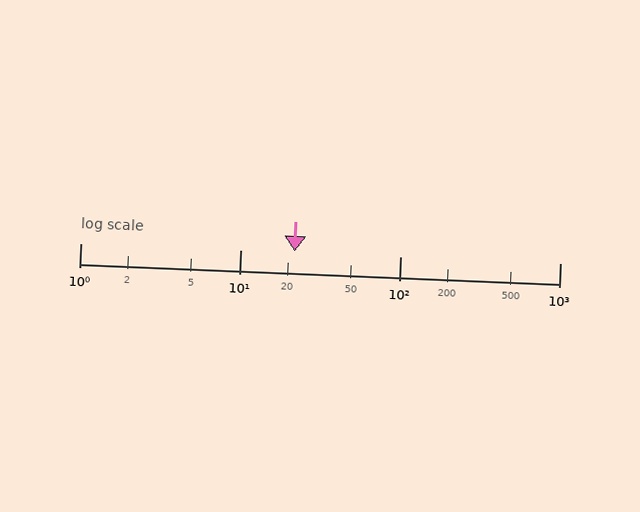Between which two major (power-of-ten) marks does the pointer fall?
The pointer is between 10 and 100.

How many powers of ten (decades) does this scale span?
The scale spans 3 decades, from 1 to 1000.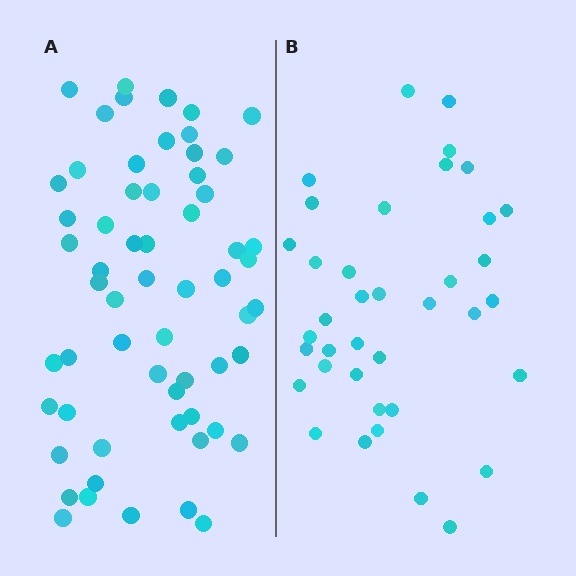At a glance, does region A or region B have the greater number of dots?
Region A (the left region) has more dots.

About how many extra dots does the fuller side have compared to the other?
Region A has approximately 20 more dots than region B.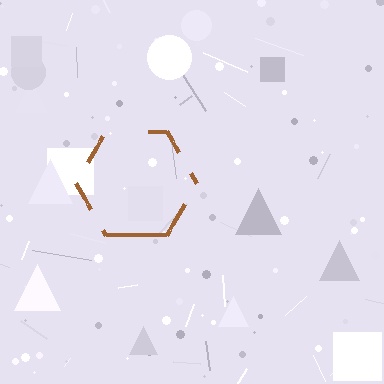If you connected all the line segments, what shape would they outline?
They would outline a hexagon.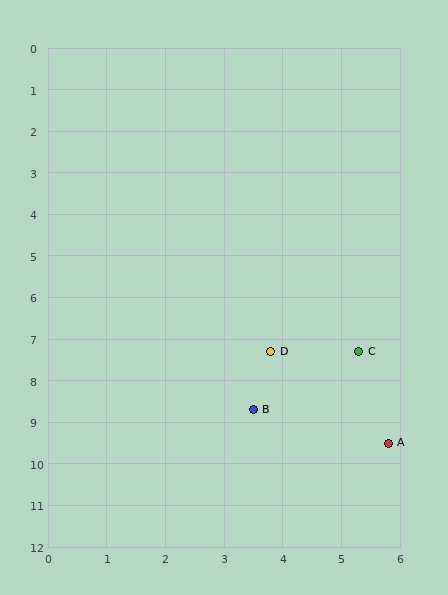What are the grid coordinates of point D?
Point D is at approximately (3.8, 7.3).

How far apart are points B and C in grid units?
Points B and C are about 2.3 grid units apart.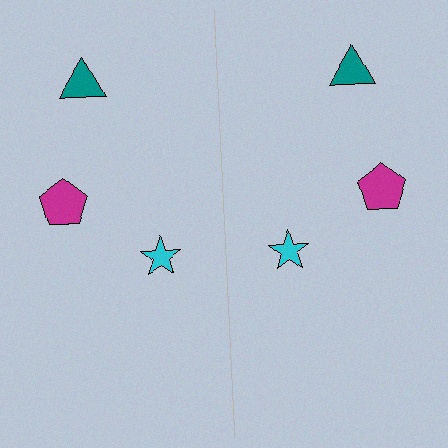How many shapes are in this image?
There are 6 shapes in this image.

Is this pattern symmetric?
Yes, this pattern has bilateral (reflection) symmetry.